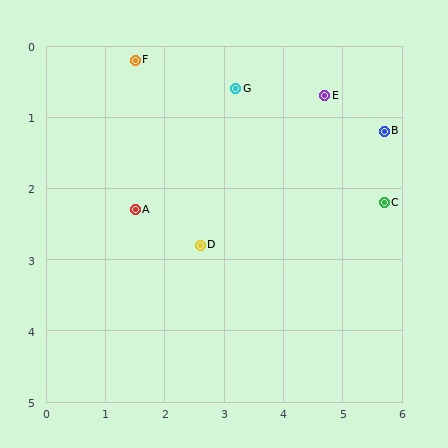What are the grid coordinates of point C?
Point C is at approximately (5.7, 2.2).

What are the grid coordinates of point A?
Point A is at approximately (1.5, 2.3).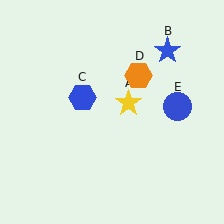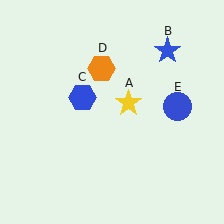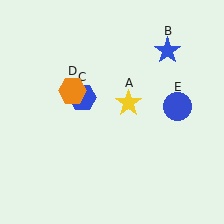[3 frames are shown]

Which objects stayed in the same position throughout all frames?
Yellow star (object A) and blue star (object B) and blue hexagon (object C) and blue circle (object E) remained stationary.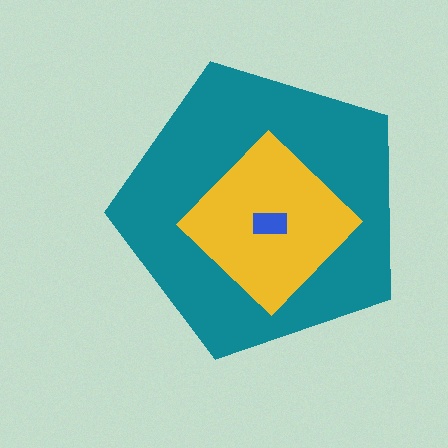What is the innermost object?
The blue rectangle.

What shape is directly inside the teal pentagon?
The yellow diamond.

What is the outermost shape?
The teal pentagon.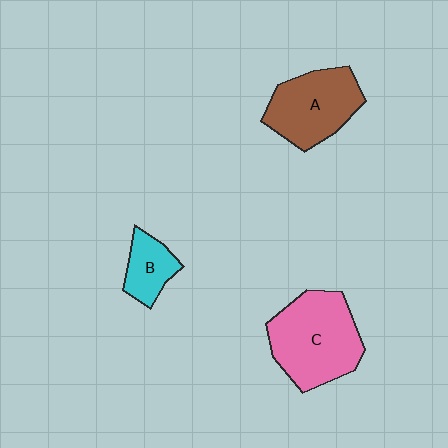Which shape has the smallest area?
Shape B (cyan).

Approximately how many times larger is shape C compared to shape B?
Approximately 2.5 times.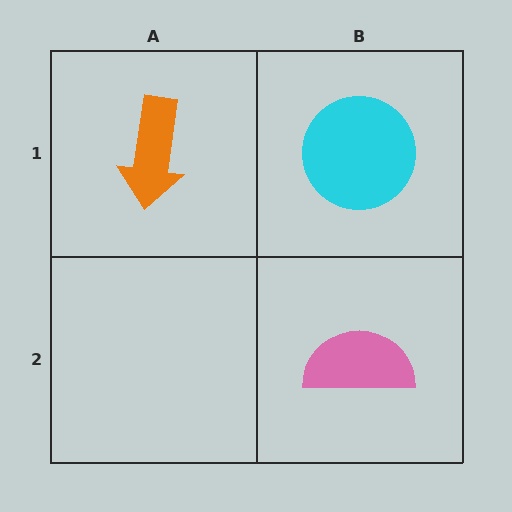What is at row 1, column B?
A cyan circle.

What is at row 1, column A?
An orange arrow.